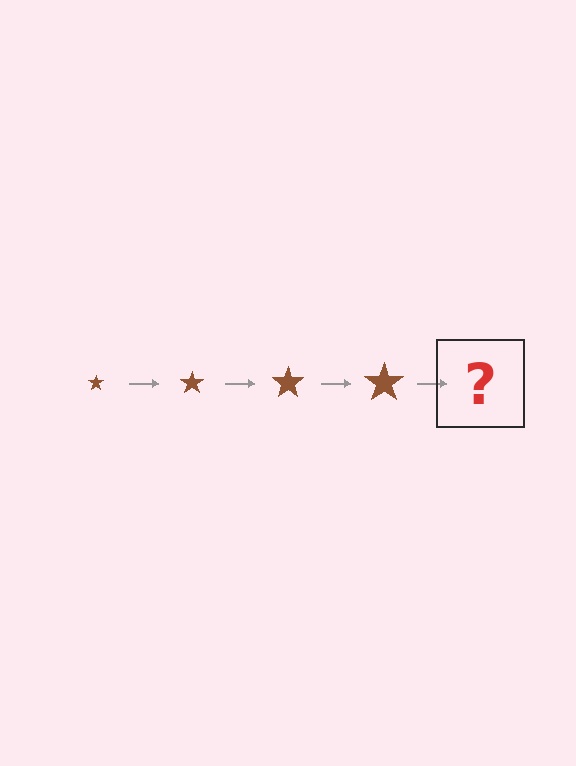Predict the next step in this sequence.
The next step is a brown star, larger than the previous one.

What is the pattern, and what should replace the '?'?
The pattern is that the star gets progressively larger each step. The '?' should be a brown star, larger than the previous one.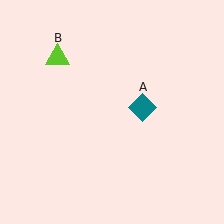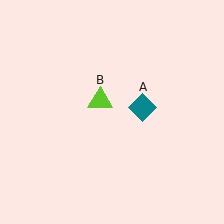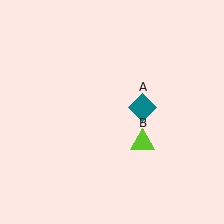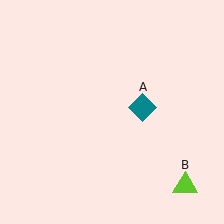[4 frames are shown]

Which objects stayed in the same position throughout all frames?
Teal diamond (object A) remained stationary.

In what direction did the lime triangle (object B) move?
The lime triangle (object B) moved down and to the right.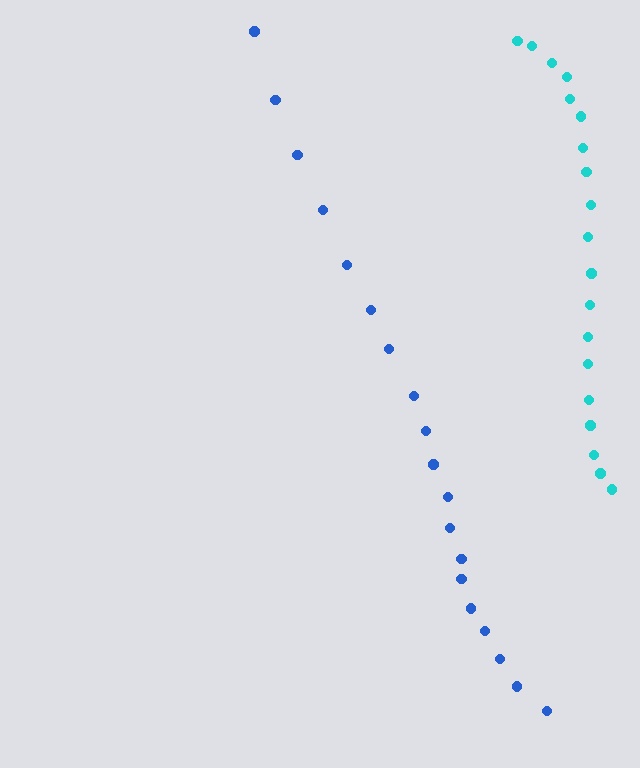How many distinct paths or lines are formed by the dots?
There are 2 distinct paths.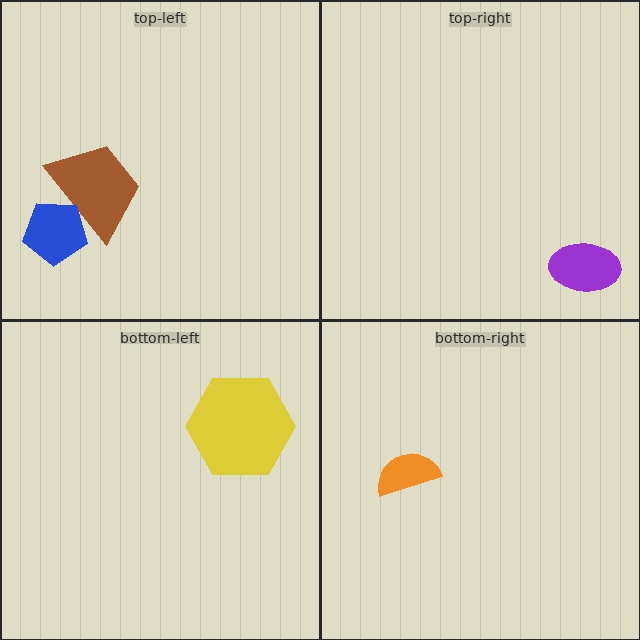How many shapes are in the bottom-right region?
1.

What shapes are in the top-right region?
The purple ellipse.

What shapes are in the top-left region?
The brown trapezoid, the blue pentagon.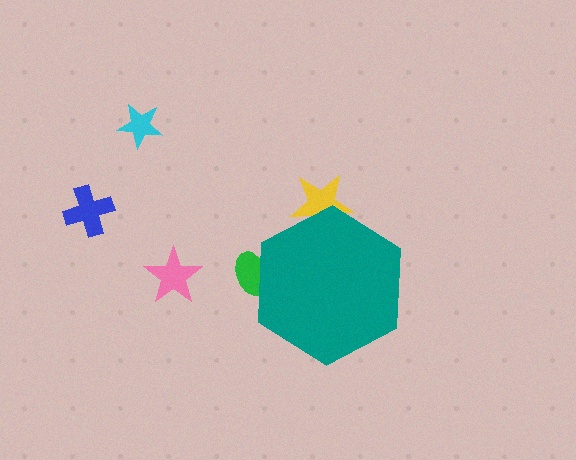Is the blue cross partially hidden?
No, the blue cross is fully visible.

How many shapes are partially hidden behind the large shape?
2 shapes are partially hidden.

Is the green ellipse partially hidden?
Yes, the green ellipse is partially hidden behind the teal hexagon.